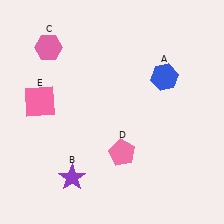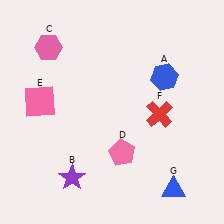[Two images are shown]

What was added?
A red cross (F), a blue triangle (G) were added in Image 2.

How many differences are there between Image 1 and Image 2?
There are 2 differences between the two images.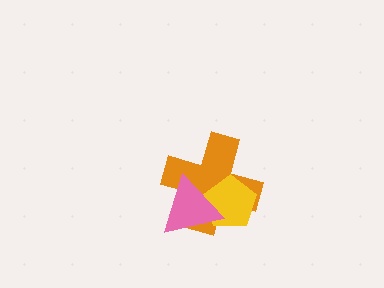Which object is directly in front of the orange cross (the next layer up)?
The yellow pentagon is directly in front of the orange cross.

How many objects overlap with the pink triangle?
2 objects overlap with the pink triangle.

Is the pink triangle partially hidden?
No, no other shape covers it.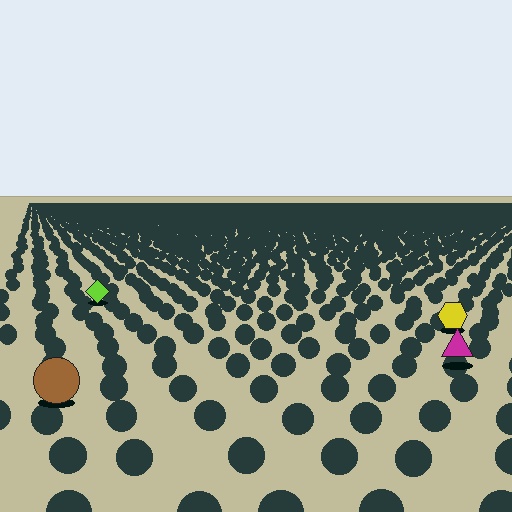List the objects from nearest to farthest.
From nearest to farthest: the brown circle, the magenta triangle, the yellow hexagon, the lime diamond.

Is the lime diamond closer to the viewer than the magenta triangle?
No. The magenta triangle is closer — you can tell from the texture gradient: the ground texture is coarser near it.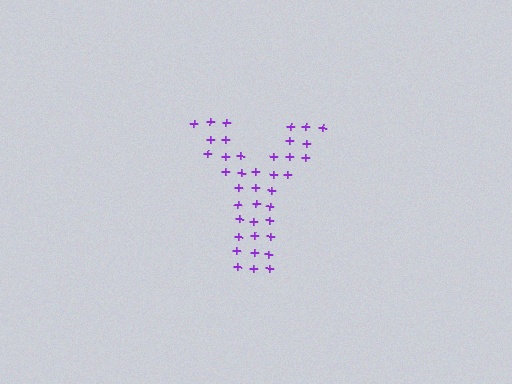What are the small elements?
The small elements are plus signs.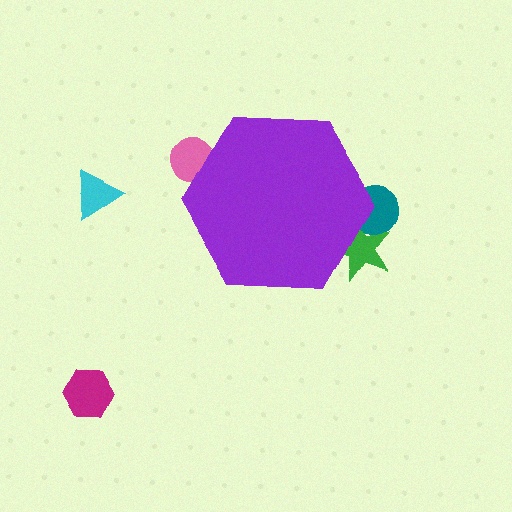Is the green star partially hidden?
Yes, the green star is partially hidden behind the purple hexagon.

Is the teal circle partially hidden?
Yes, the teal circle is partially hidden behind the purple hexagon.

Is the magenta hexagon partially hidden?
No, the magenta hexagon is fully visible.